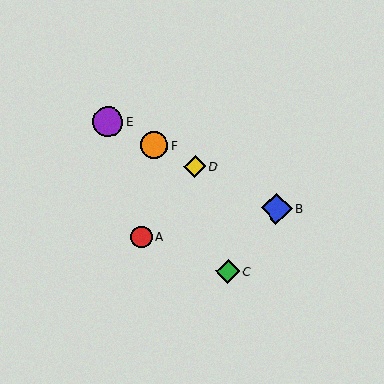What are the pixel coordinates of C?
Object C is at (228, 271).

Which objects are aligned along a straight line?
Objects B, D, E, F are aligned along a straight line.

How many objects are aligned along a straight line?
4 objects (B, D, E, F) are aligned along a straight line.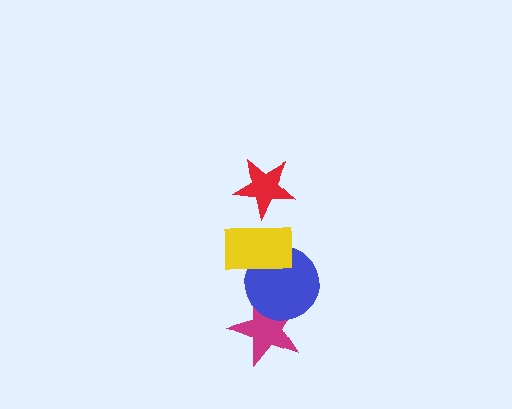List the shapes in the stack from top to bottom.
From top to bottom: the red star, the yellow rectangle, the blue circle, the magenta star.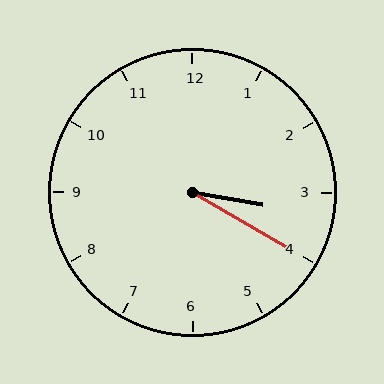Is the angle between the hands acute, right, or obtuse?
It is acute.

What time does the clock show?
3:20.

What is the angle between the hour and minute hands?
Approximately 20 degrees.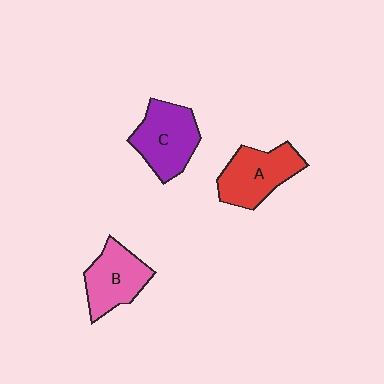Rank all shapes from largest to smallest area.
From largest to smallest: C (purple), A (red), B (pink).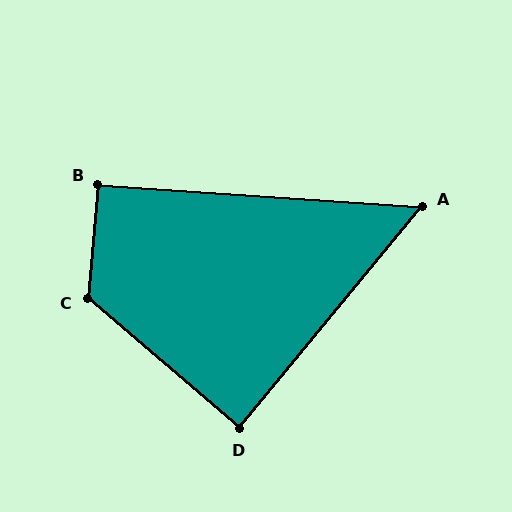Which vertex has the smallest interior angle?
A, at approximately 54 degrees.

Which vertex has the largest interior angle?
C, at approximately 126 degrees.